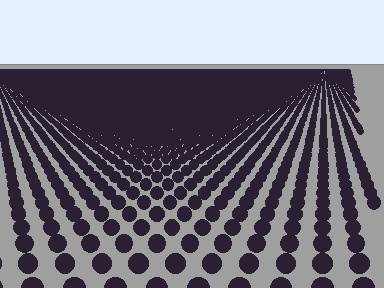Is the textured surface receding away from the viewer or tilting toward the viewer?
The surface is receding away from the viewer. Texture elements get smaller and denser toward the top.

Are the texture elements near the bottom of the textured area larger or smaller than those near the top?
Larger. Near the bottom, elements are closer to the viewer and appear at a bigger on-screen size.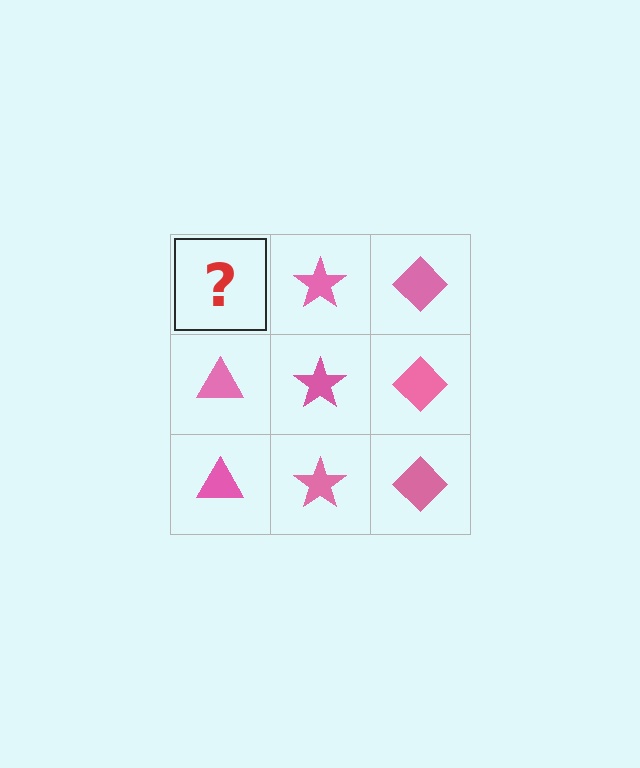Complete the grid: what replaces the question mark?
The question mark should be replaced with a pink triangle.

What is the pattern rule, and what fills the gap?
The rule is that each column has a consistent shape. The gap should be filled with a pink triangle.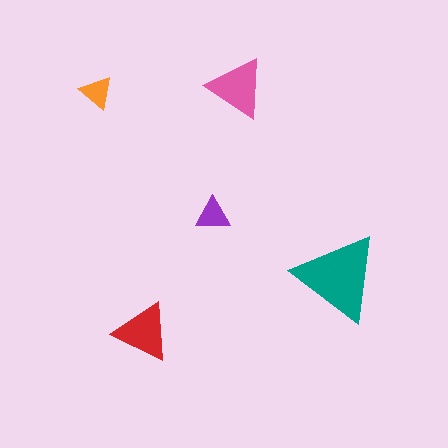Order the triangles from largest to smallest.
the teal one, the pink one, the red one, the purple one, the orange one.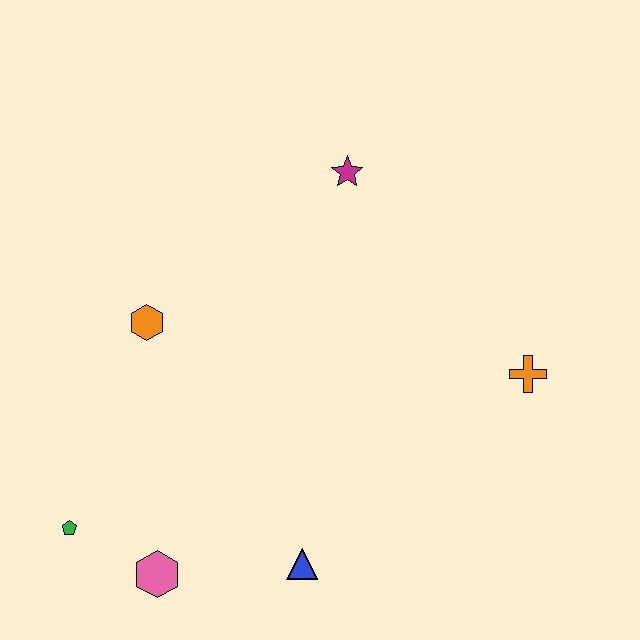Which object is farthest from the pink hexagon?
The magenta star is farthest from the pink hexagon.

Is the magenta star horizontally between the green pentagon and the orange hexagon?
No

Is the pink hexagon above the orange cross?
No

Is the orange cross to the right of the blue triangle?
Yes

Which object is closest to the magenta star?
The orange hexagon is closest to the magenta star.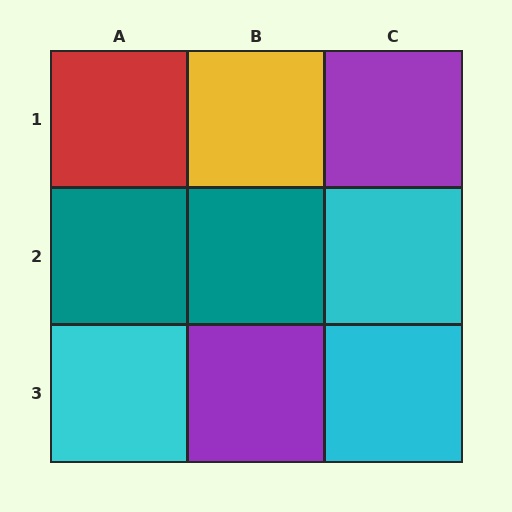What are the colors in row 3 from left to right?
Cyan, purple, cyan.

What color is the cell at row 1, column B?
Yellow.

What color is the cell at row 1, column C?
Purple.